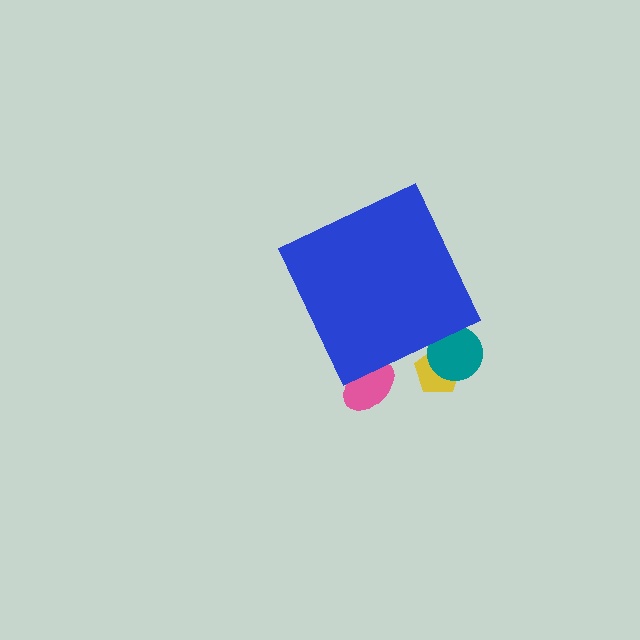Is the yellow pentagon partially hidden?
Yes, the yellow pentagon is partially hidden behind the blue diamond.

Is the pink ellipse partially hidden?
Yes, the pink ellipse is partially hidden behind the blue diamond.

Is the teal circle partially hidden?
Yes, the teal circle is partially hidden behind the blue diamond.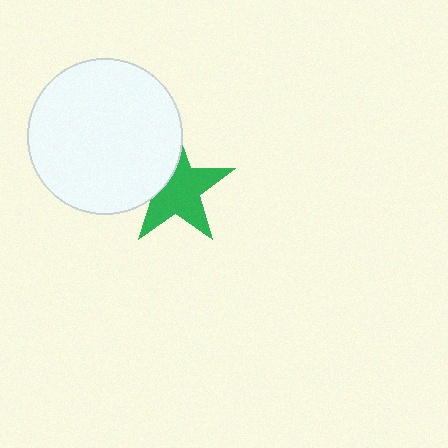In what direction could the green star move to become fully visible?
The green star could move right. That would shift it out from behind the white circle entirely.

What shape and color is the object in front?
The object in front is a white circle.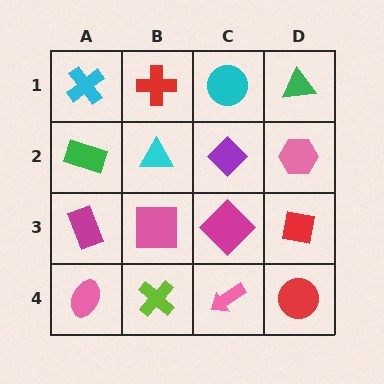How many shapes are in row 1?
4 shapes.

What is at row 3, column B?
A pink square.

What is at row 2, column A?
A green rectangle.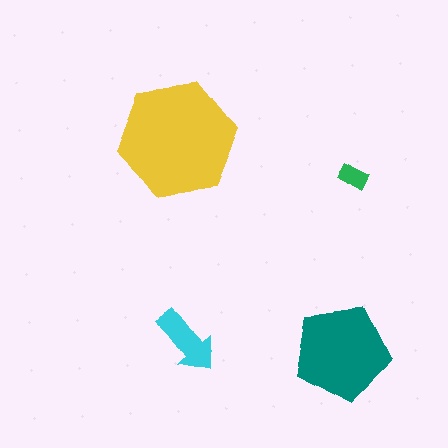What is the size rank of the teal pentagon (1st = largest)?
2nd.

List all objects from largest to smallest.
The yellow hexagon, the teal pentagon, the cyan arrow, the green rectangle.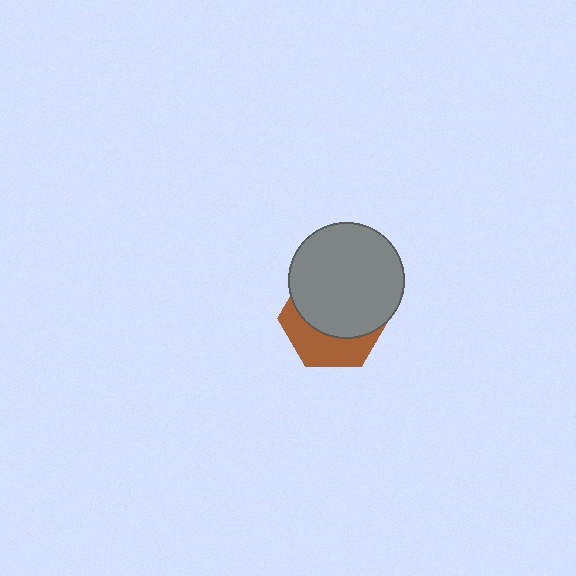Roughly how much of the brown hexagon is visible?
A small part of it is visible (roughly 38%).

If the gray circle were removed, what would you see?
You would see the complete brown hexagon.